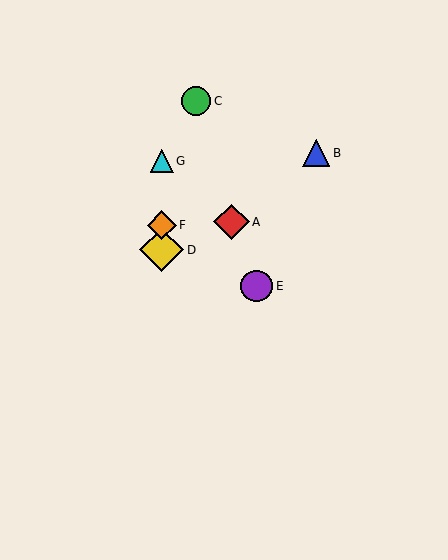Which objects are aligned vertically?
Objects D, F, G are aligned vertically.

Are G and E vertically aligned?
No, G is at x≈162 and E is at x≈257.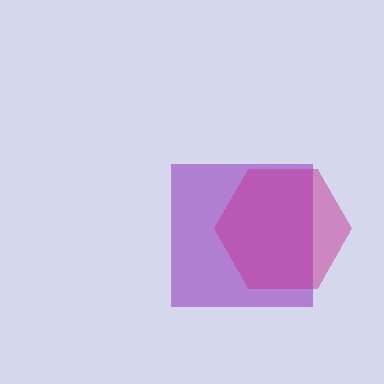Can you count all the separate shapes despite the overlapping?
Yes, there are 2 separate shapes.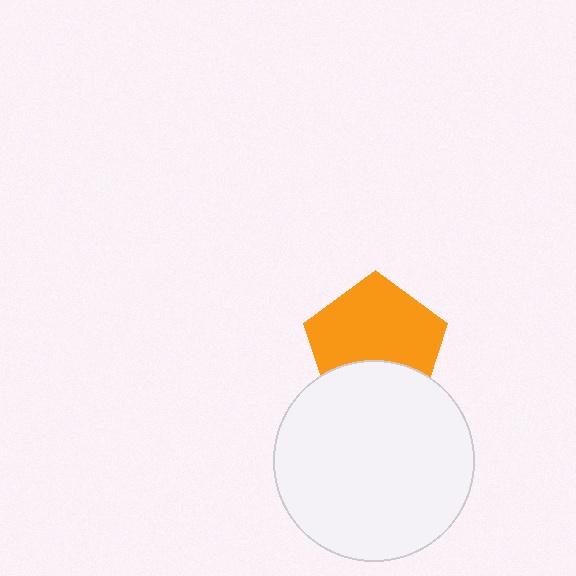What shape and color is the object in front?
The object in front is a white circle.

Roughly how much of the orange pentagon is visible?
Most of it is visible (roughly 68%).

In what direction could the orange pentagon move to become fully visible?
The orange pentagon could move up. That would shift it out from behind the white circle entirely.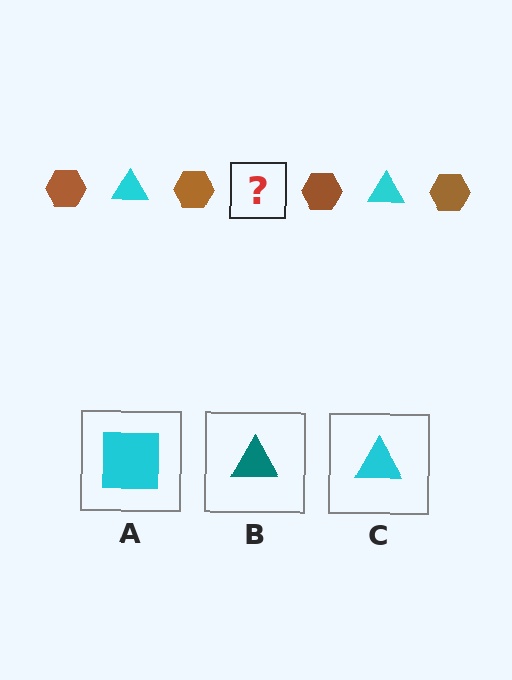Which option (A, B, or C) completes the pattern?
C.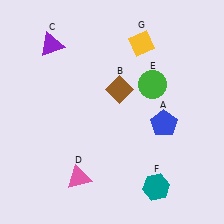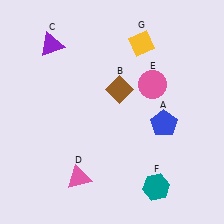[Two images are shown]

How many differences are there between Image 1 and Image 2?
There is 1 difference between the two images.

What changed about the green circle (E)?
In Image 1, E is green. In Image 2, it changed to pink.